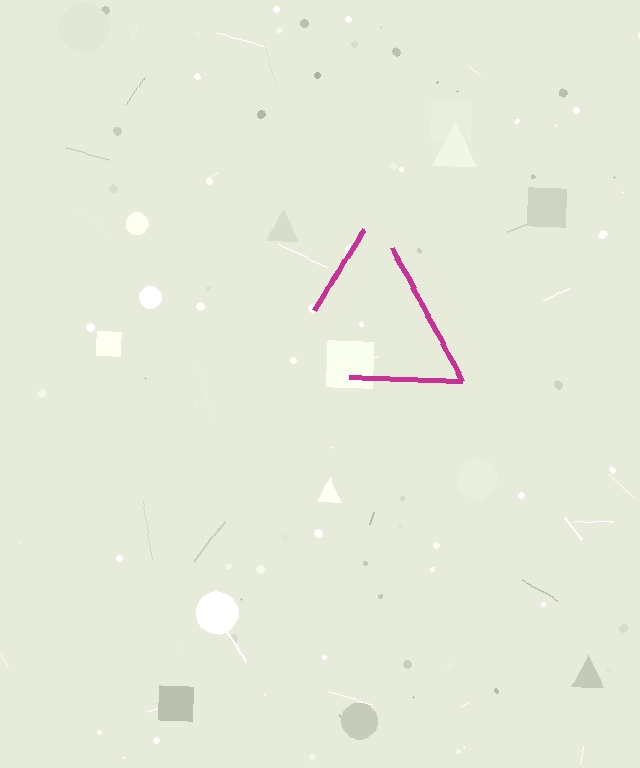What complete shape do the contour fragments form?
The contour fragments form a triangle.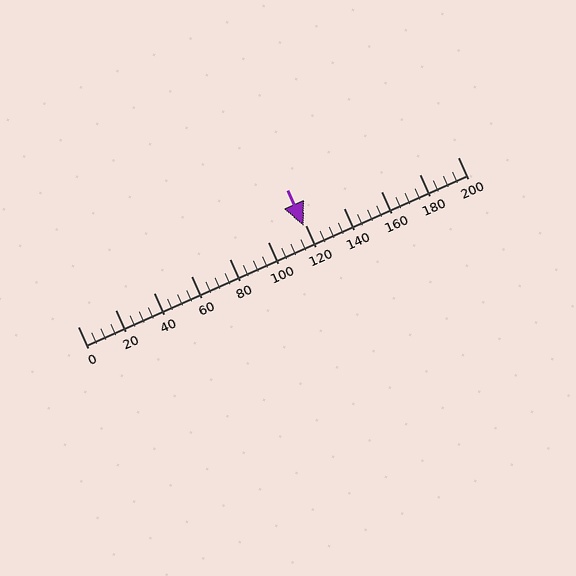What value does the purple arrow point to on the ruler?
The purple arrow points to approximately 119.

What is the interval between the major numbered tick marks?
The major tick marks are spaced 20 units apart.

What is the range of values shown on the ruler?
The ruler shows values from 0 to 200.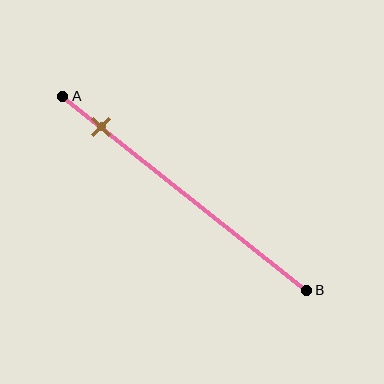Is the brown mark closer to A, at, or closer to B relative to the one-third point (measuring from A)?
The brown mark is closer to point A than the one-third point of segment AB.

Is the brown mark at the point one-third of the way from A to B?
No, the mark is at about 15% from A, not at the 33% one-third point.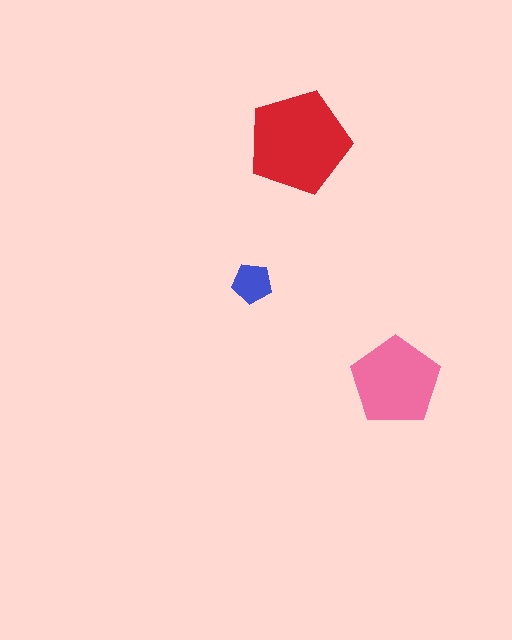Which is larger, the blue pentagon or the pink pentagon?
The pink one.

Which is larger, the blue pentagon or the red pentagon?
The red one.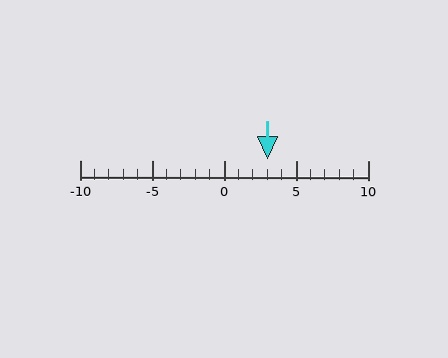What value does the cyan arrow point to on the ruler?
The cyan arrow points to approximately 3.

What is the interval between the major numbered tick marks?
The major tick marks are spaced 5 units apart.